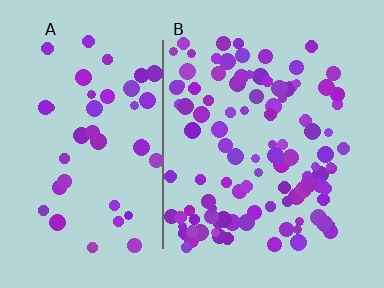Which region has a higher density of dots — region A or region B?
B (the right).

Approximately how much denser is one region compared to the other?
Approximately 2.4× — region B over region A.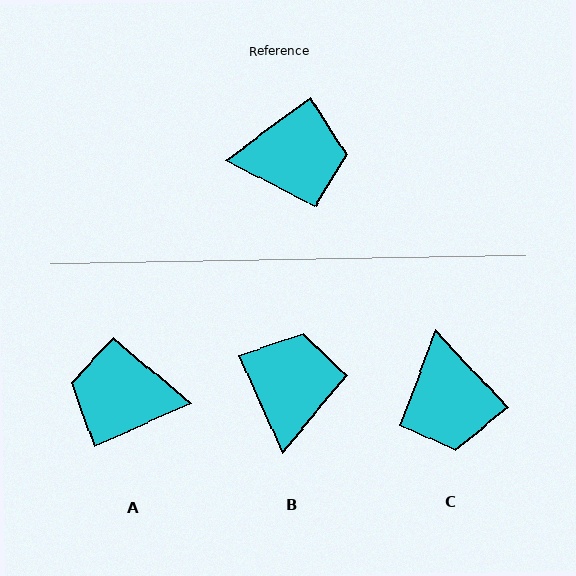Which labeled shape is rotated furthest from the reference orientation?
A, about 167 degrees away.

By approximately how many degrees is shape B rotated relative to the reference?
Approximately 77 degrees counter-clockwise.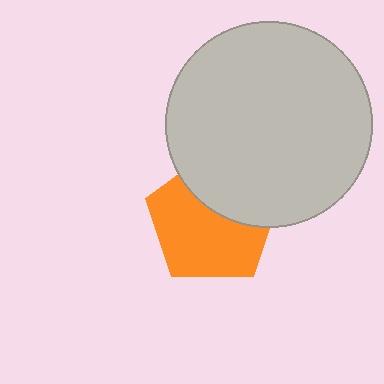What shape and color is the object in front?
The object in front is a light gray circle.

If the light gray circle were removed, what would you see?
You would see the complete orange pentagon.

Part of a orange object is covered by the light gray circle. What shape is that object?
It is a pentagon.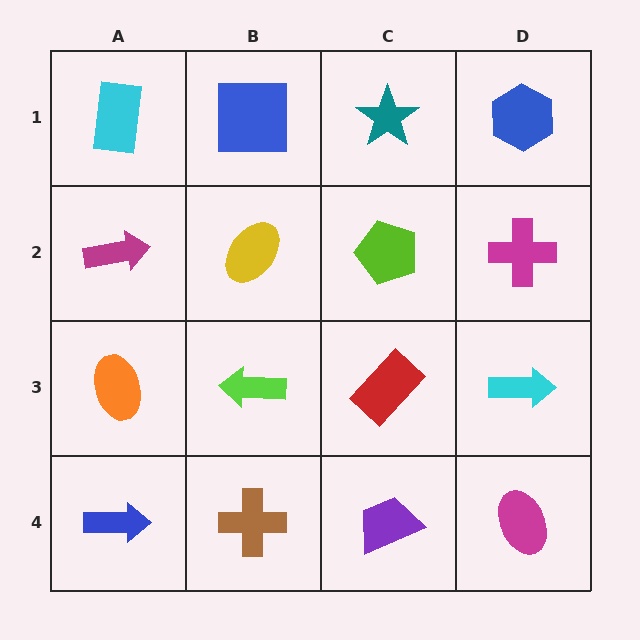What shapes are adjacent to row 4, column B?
A lime arrow (row 3, column B), a blue arrow (row 4, column A), a purple trapezoid (row 4, column C).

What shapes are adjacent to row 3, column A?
A magenta arrow (row 2, column A), a blue arrow (row 4, column A), a lime arrow (row 3, column B).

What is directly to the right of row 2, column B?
A lime pentagon.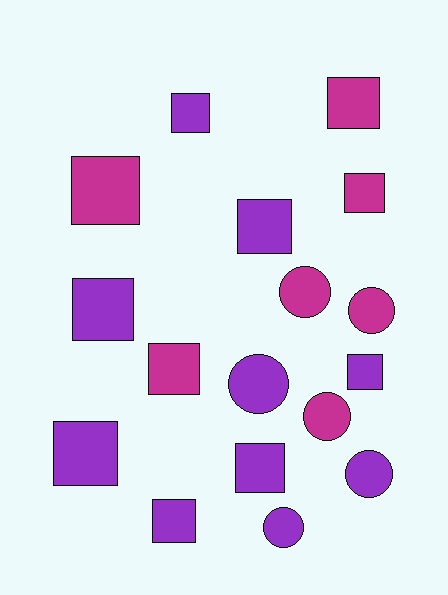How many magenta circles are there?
There are 3 magenta circles.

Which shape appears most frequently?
Square, with 11 objects.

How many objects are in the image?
There are 17 objects.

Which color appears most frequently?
Purple, with 10 objects.